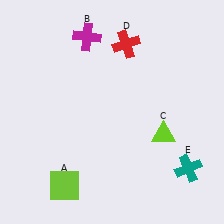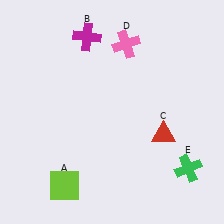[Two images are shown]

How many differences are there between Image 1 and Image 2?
There are 3 differences between the two images.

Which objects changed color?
C changed from lime to red. D changed from red to pink. E changed from teal to green.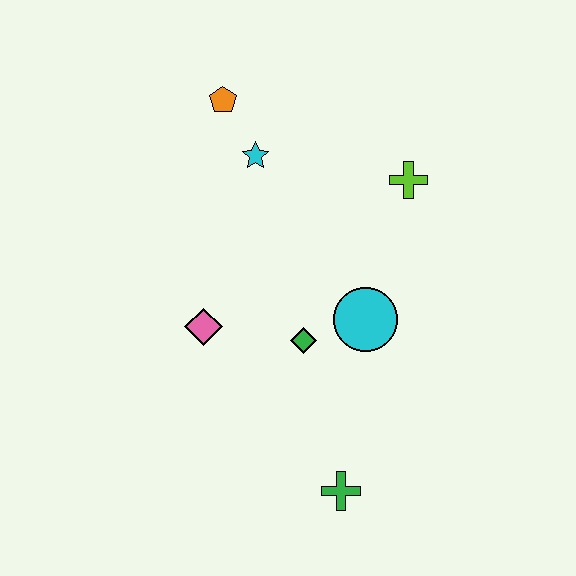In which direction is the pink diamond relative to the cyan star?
The pink diamond is below the cyan star.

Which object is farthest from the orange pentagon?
The green cross is farthest from the orange pentagon.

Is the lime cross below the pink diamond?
No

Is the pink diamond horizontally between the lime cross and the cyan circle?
No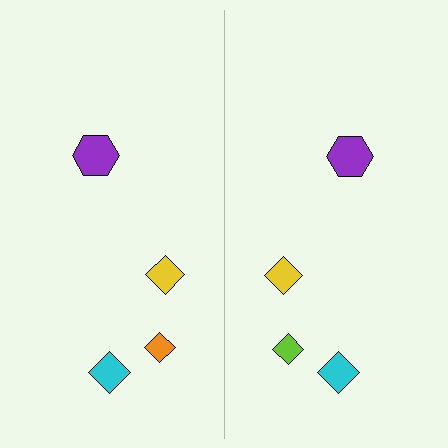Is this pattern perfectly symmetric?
No, the pattern is not perfectly symmetric. The lime diamond on the right side breaks the symmetry — its mirror counterpart is orange.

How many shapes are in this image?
There are 8 shapes in this image.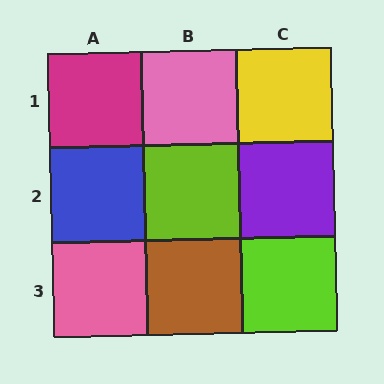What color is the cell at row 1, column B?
Pink.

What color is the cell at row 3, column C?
Lime.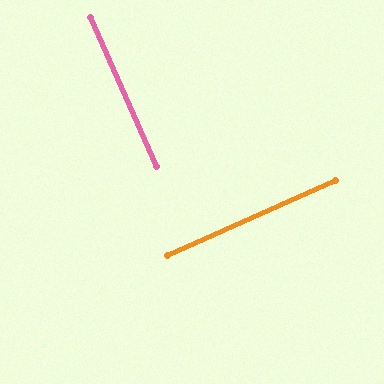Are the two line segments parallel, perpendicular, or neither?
Perpendicular — they meet at approximately 90°.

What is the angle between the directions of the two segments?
Approximately 90 degrees.